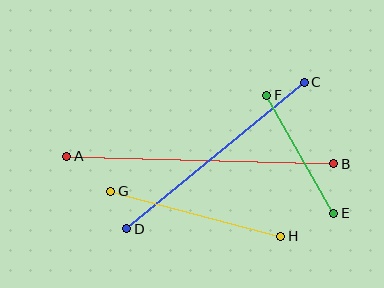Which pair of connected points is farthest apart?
Points A and B are farthest apart.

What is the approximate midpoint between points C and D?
The midpoint is at approximately (215, 156) pixels.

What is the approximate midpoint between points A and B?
The midpoint is at approximately (200, 160) pixels.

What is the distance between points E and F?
The distance is approximately 136 pixels.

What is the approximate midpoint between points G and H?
The midpoint is at approximately (196, 214) pixels.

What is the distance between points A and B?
The distance is approximately 267 pixels.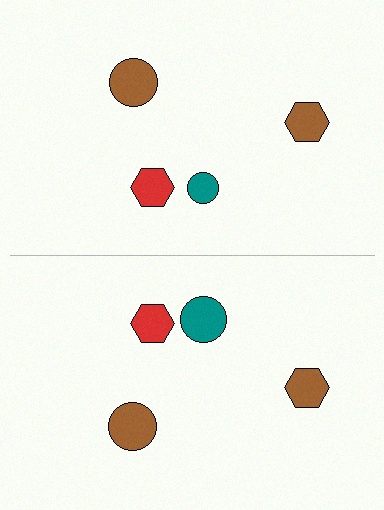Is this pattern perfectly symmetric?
No, the pattern is not perfectly symmetric. The teal circle on the bottom side has a different size than its mirror counterpart.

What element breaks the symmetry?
The teal circle on the bottom side has a different size than its mirror counterpart.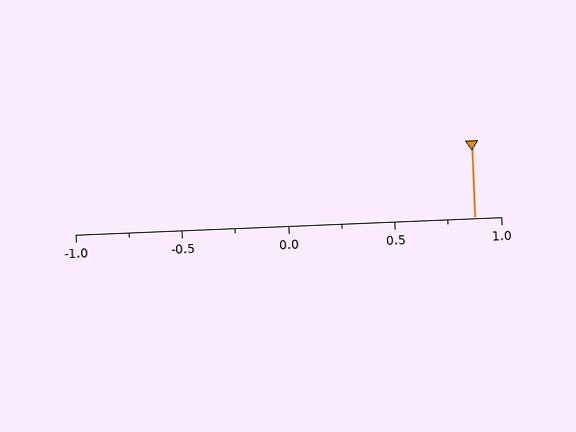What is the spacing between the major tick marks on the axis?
The major ticks are spaced 0.5 apart.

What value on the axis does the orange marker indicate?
The marker indicates approximately 0.88.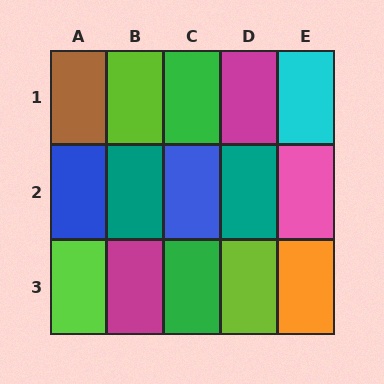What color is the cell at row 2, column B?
Teal.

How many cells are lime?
3 cells are lime.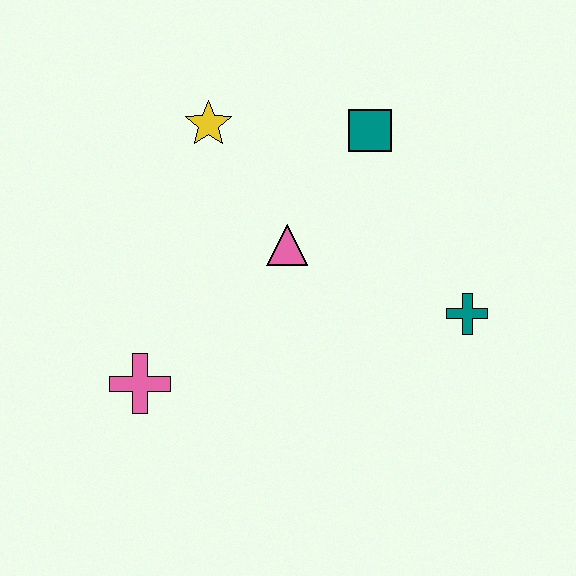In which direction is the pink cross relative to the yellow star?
The pink cross is below the yellow star.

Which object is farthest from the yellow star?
The teal cross is farthest from the yellow star.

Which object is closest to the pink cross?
The pink triangle is closest to the pink cross.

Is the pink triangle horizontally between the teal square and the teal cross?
No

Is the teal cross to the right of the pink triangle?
Yes